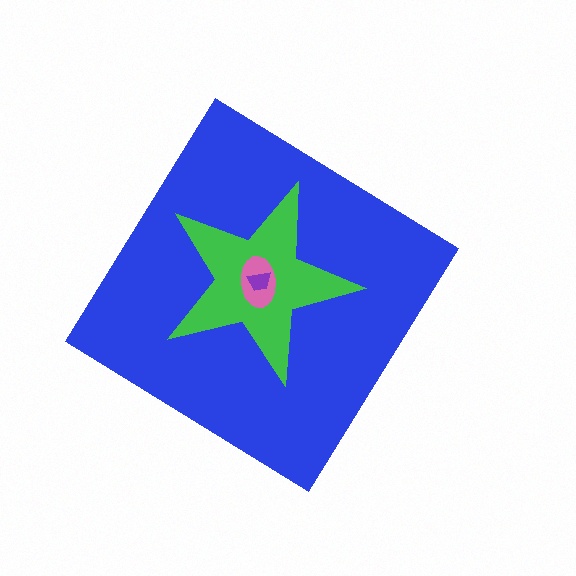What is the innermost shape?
The purple trapezoid.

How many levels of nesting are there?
4.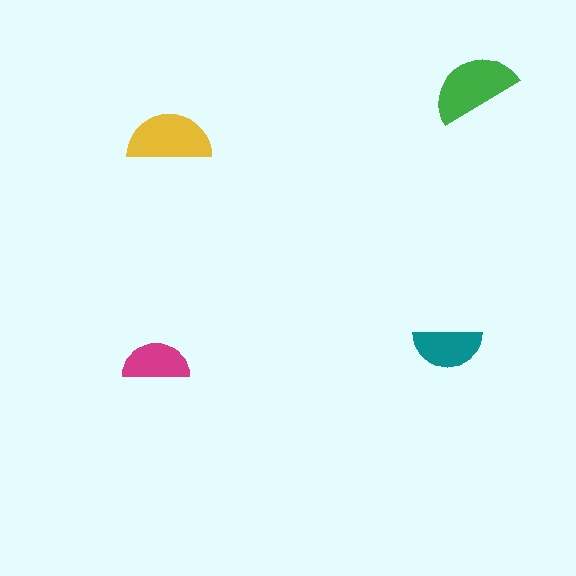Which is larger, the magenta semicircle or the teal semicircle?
The teal one.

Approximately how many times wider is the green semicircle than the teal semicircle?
About 1.5 times wider.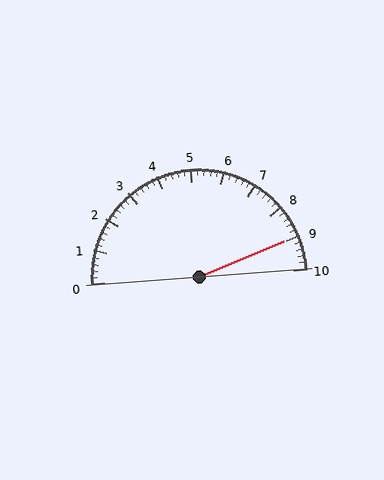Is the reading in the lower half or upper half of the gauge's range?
The reading is in the upper half of the range (0 to 10).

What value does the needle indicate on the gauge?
The needle indicates approximately 9.0.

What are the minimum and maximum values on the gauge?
The gauge ranges from 0 to 10.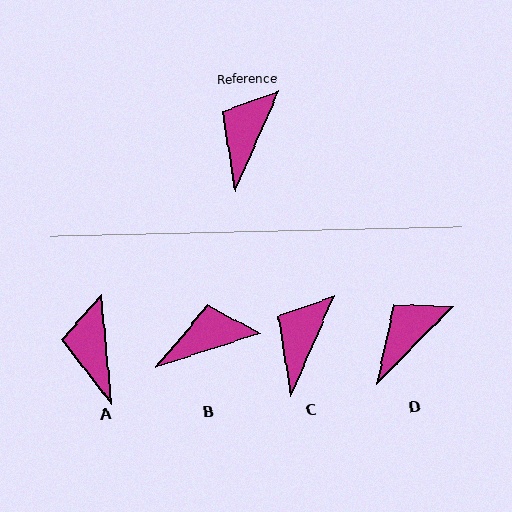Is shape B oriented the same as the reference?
No, it is off by about 48 degrees.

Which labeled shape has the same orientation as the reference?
C.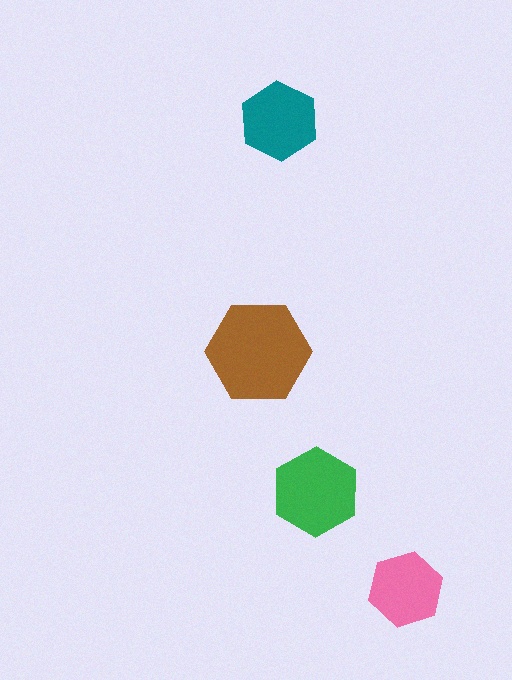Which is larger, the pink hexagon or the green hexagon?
The green one.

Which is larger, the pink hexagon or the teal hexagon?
The teal one.